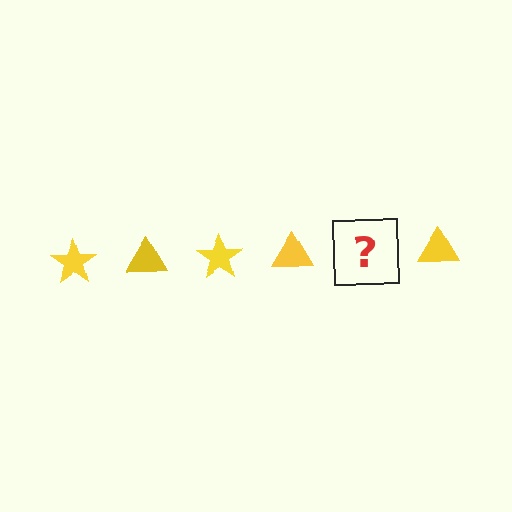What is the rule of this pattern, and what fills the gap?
The rule is that the pattern cycles through star, triangle shapes in yellow. The gap should be filled with a yellow star.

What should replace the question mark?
The question mark should be replaced with a yellow star.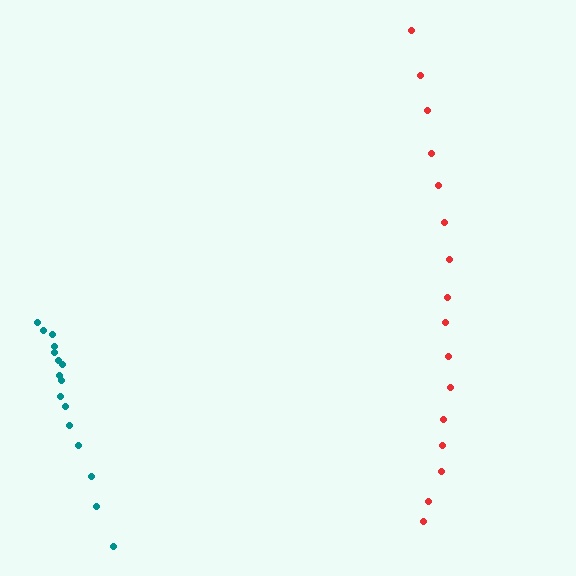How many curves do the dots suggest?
There are 2 distinct paths.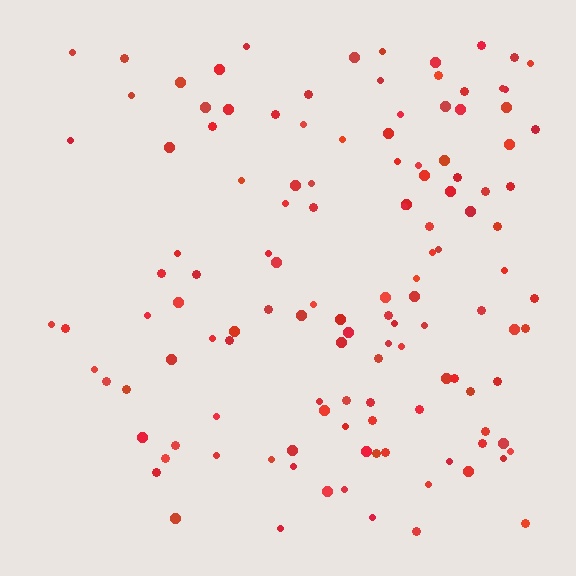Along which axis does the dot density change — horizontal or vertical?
Horizontal.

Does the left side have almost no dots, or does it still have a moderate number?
Still a moderate number, just noticeably fewer than the right.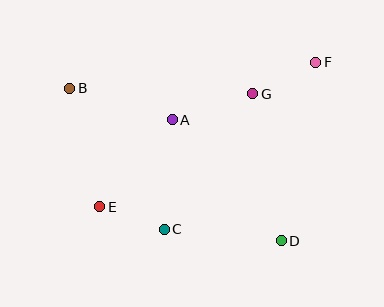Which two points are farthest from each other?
Points B and D are farthest from each other.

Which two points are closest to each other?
Points C and E are closest to each other.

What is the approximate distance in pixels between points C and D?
The distance between C and D is approximately 118 pixels.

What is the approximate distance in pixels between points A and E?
The distance between A and E is approximately 113 pixels.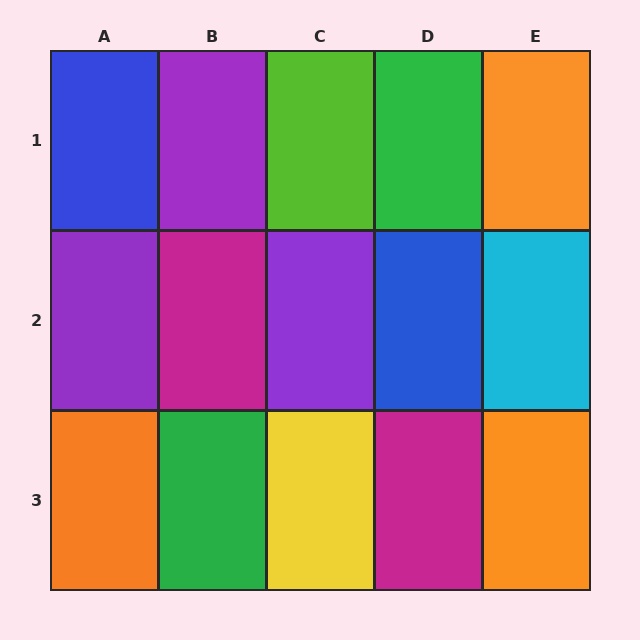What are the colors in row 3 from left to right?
Orange, green, yellow, magenta, orange.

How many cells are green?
2 cells are green.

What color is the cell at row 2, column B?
Magenta.